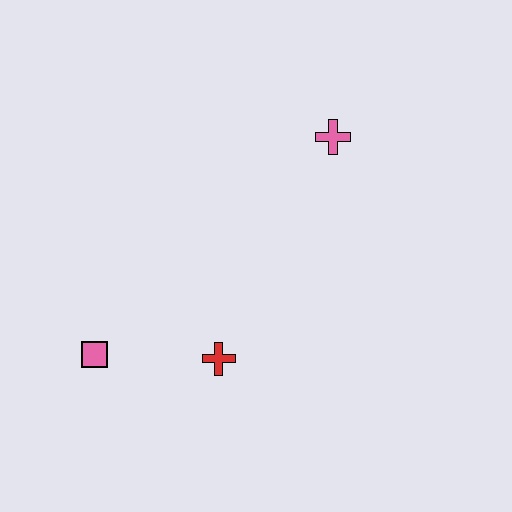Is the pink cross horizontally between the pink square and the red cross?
No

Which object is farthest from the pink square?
The pink cross is farthest from the pink square.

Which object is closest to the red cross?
The pink square is closest to the red cross.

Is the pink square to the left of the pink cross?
Yes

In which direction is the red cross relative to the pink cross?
The red cross is below the pink cross.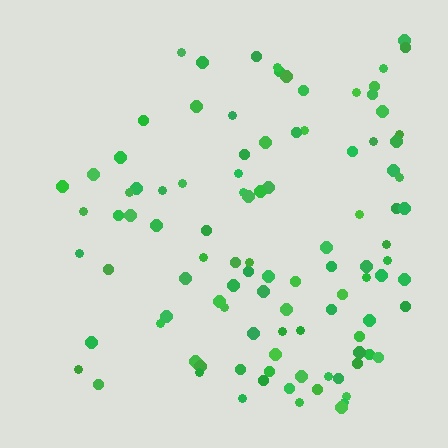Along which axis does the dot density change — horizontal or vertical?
Horizontal.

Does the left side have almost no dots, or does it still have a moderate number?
Still a moderate number, just noticeably fewer than the right.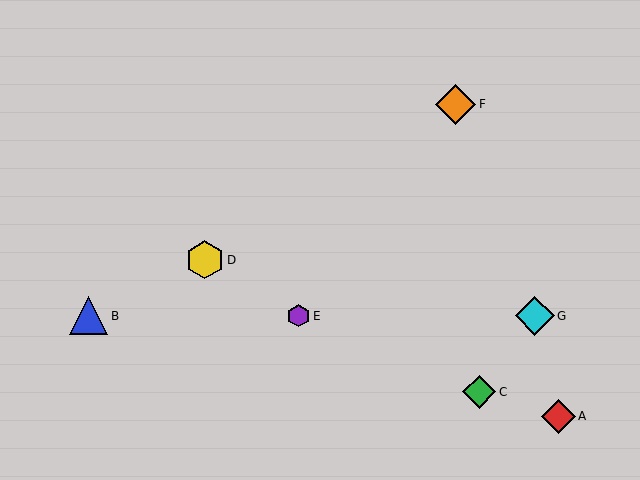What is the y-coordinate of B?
Object B is at y≈316.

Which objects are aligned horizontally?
Objects B, E, G are aligned horizontally.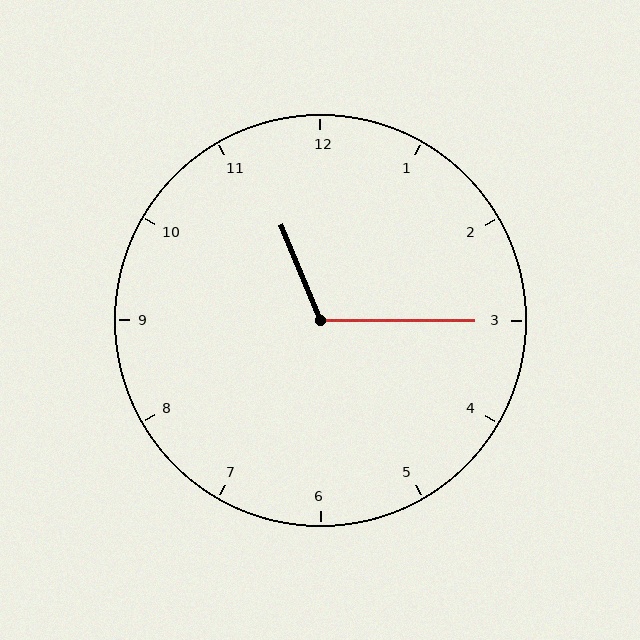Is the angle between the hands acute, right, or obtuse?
It is obtuse.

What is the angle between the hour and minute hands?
Approximately 112 degrees.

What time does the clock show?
11:15.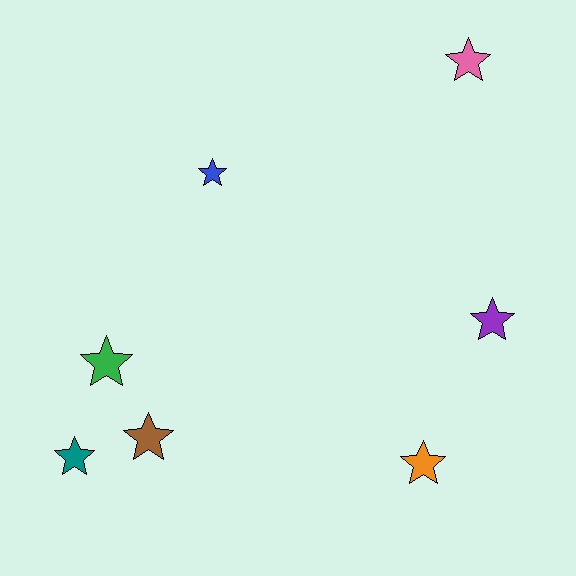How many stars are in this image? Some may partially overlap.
There are 7 stars.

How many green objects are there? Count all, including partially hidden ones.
There is 1 green object.